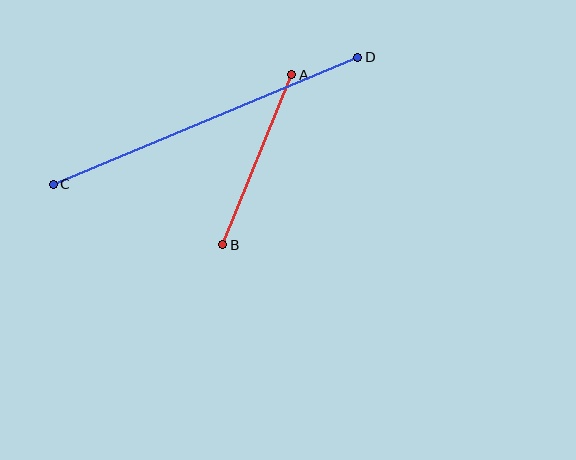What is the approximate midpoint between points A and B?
The midpoint is at approximately (257, 160) pixels.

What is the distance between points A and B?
The distance is approximately 183 pixels.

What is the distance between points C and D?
The distance is approximately 330 pixels.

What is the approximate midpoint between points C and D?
The midpoint is at approximately (205, 121) pixels.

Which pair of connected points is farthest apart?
Points C and D are farthest apart.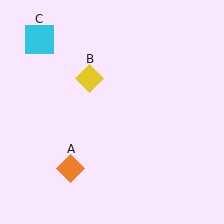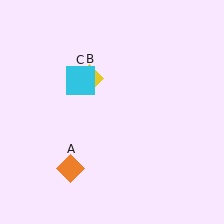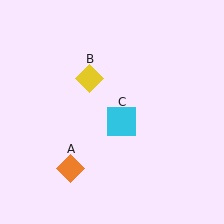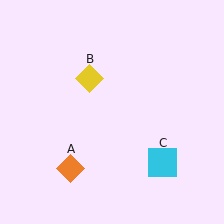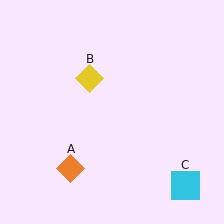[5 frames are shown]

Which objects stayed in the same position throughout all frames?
Orange diamond (object A) and yellow diamond (object B) remained stationary.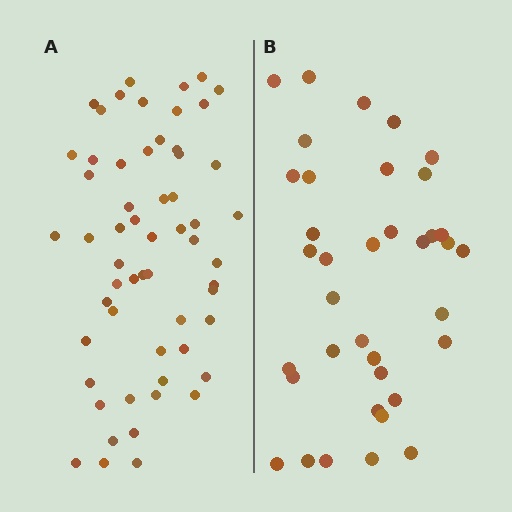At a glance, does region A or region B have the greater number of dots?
Region A (the left region) has more dots.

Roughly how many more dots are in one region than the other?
Region A has approximately 20 more dots than region B.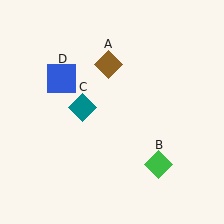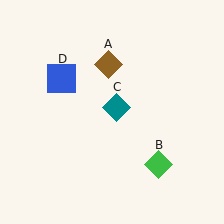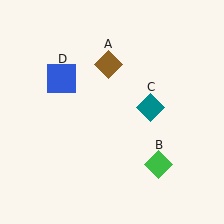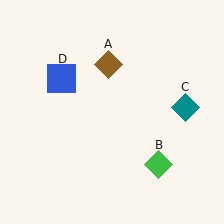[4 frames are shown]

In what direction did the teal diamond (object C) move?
The teal diamond (object C) moved right.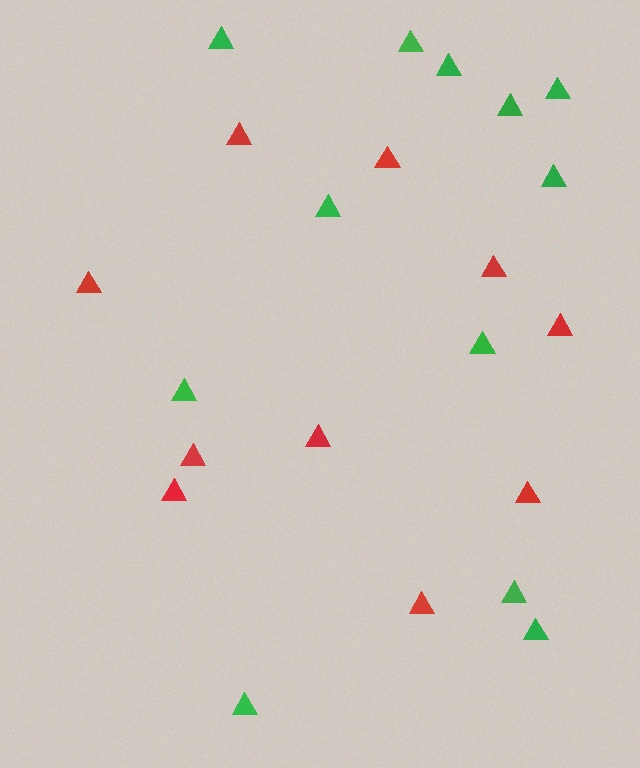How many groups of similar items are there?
There are 2 groups: one group of red triangles (10) and one group of green triangles (12).